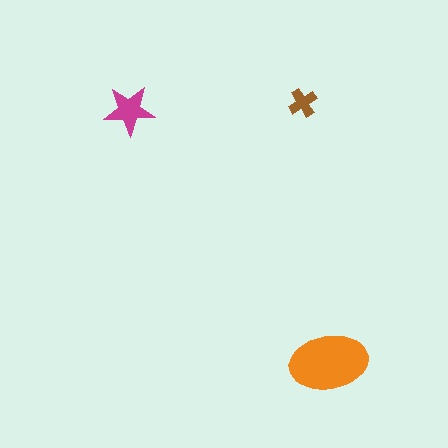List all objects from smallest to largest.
The brown cross, the magenta star, the orange ellipse.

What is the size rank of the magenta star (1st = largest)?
2nd.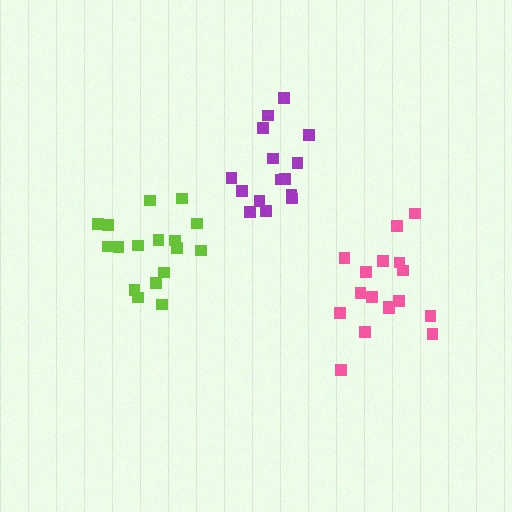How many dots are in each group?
Group 1: 17 dots, Group 2: 15 dots, Group 3: 17 dots (49 total).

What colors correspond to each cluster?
The clusters are colored: pink, purple, lime.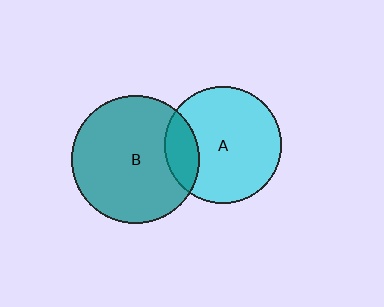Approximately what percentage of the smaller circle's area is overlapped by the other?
Approximately 20%.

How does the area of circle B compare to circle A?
Approximately 1.2 times.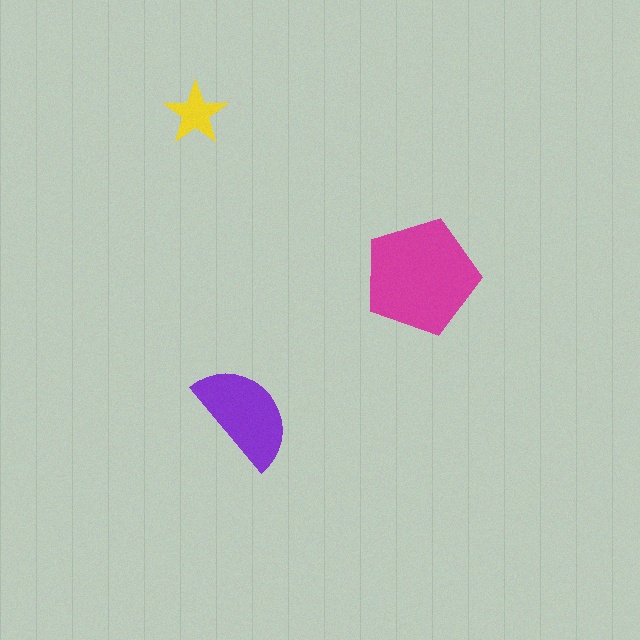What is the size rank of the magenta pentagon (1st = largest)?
1st.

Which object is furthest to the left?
The yellow star is leftmost.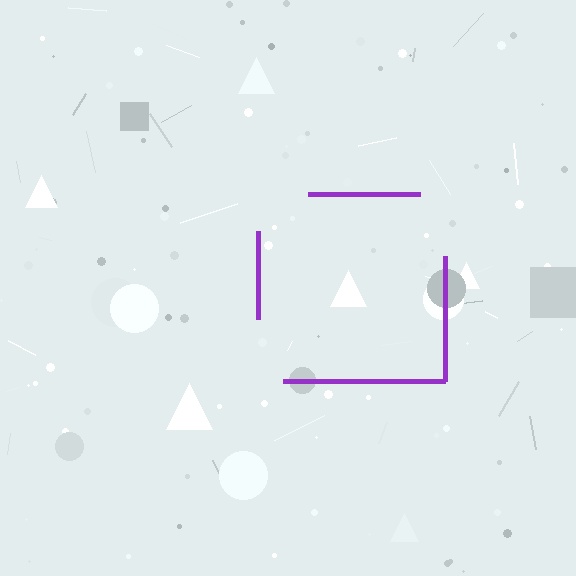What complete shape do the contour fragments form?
The contour fragments form a square.